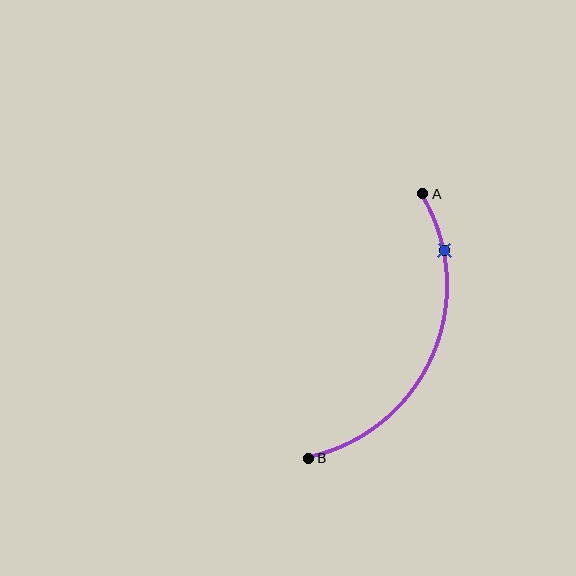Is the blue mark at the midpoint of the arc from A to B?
No. The blue mark lies on the arc but is closer to endpoint A. The arc midpoint would be at the point on the curve equidistant along the arc from both A and B.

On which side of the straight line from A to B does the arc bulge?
The arc bulges to the right of the straight line connecting A and B.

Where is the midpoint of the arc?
The arc midpoint is the point on the curve farthest from the straight line joining A and B. It sits to the right of that line.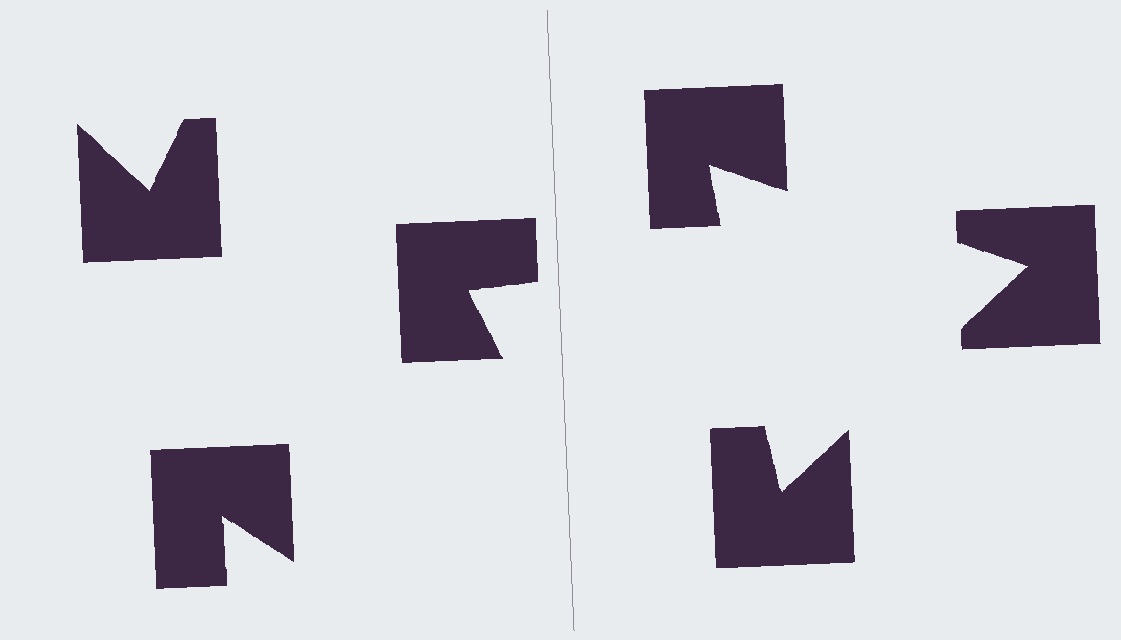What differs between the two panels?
The notched squares are positioned identically on both sides; only the wedge orientations differ. On the right they align to a triangle; on the left they are misaligned.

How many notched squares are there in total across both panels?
6 — 3 on each side.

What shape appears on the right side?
An illusory triangle.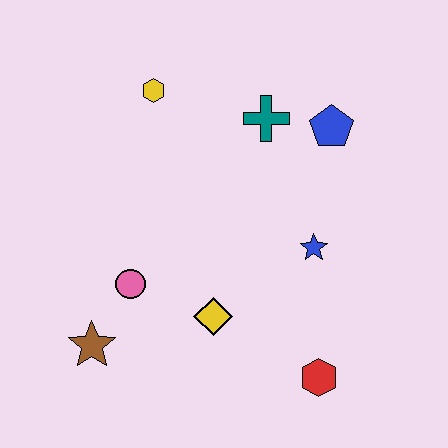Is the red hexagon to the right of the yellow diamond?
Yes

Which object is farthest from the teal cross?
The brown star is farthest from the teal cross.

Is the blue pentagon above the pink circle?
Yes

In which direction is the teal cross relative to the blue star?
The teal cross is above the blue star.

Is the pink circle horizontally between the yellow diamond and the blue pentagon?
No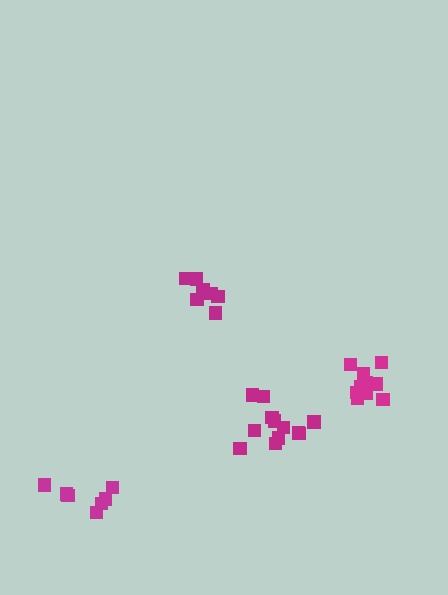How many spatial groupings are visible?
There are 4 spatial groupings.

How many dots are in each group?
Group 1: 7 dots, Group 2: 10 dots, Group 3: 12 dots, Group 4: 7 dots (36 total).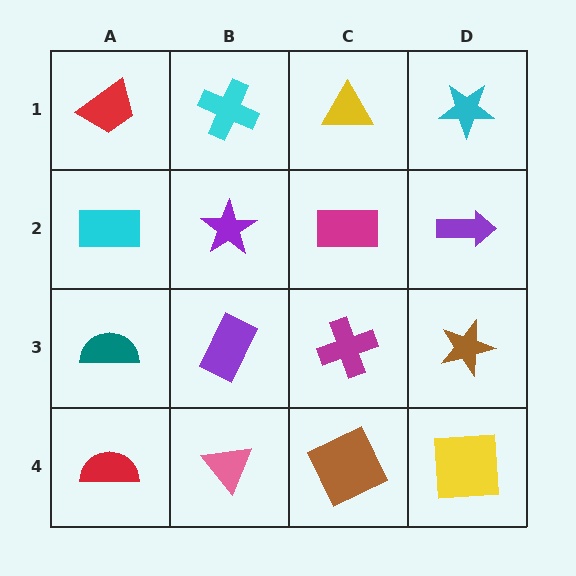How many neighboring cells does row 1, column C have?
3.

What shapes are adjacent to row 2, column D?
A cyan star (row 1, column D), a brown star (row 3, column D), a magenta rectangle (row 2, column C).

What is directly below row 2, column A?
A teal semicircle.